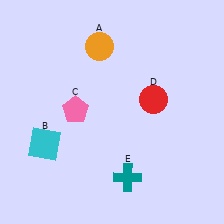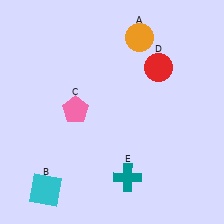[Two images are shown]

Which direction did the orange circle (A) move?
The orange circle (A) moved right.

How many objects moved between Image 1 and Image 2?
3 objects moved between the two images.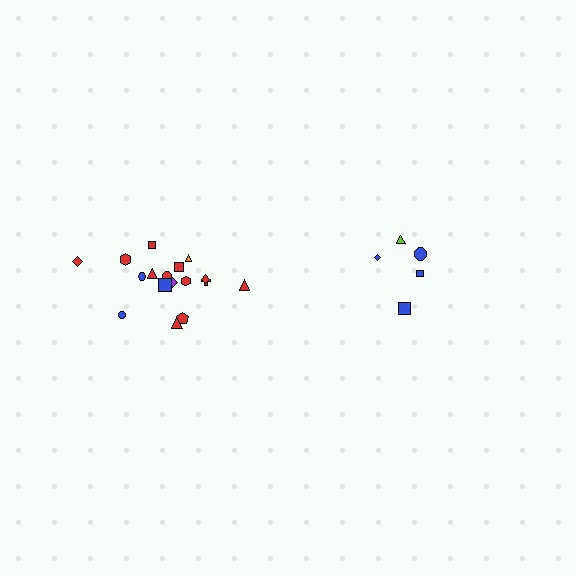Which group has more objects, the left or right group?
The left group.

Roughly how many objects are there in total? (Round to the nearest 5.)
Roughly 25 objects in total.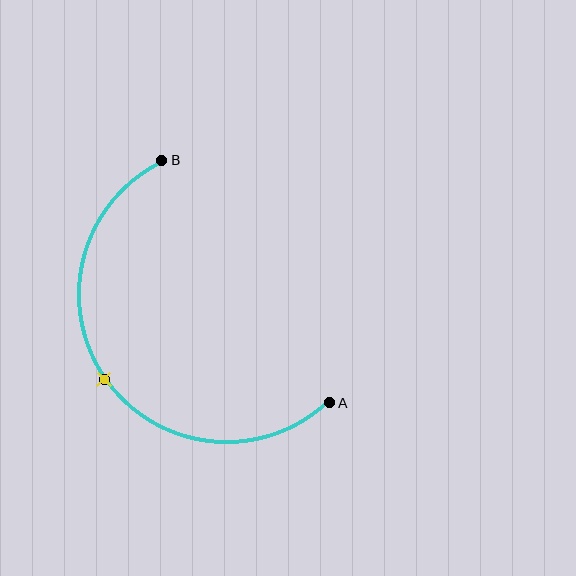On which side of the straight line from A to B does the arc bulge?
The arc bulges below and to the left of the straight line connecting A and B.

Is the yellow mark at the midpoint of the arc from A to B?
Yes. The yellow mark lies on the arc at equal arc-length from both A and B — it is the arc midpoint.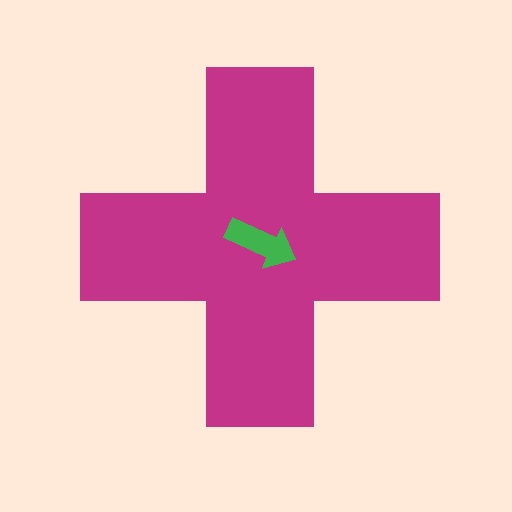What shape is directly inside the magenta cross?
The green arrow.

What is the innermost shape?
The green arrow.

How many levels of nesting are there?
2.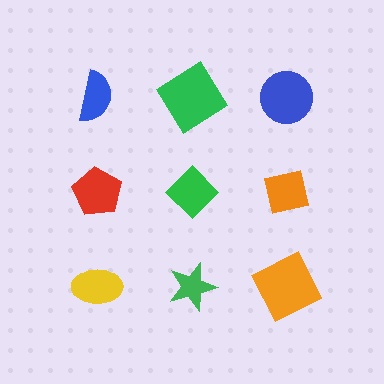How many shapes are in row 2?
3 shapes.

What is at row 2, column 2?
A green diamond.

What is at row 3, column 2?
A green star.